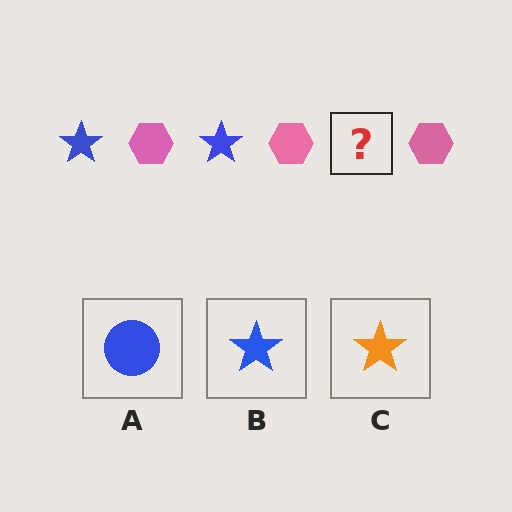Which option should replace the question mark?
Option B.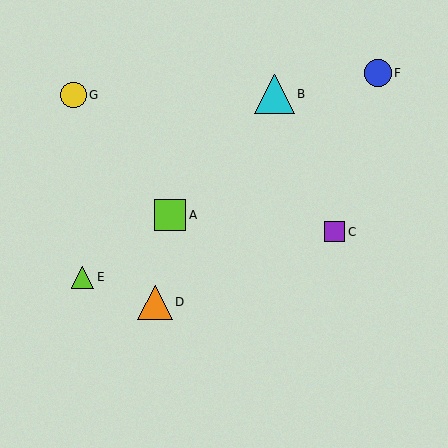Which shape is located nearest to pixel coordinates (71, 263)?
The lime triangle (labeled E) at (82, 277) is nearest to that location.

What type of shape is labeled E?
Shape E is a lime triangle.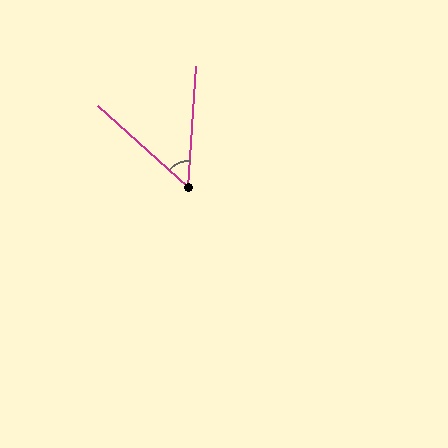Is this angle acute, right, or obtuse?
It is acute.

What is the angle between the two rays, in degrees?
Approximately 52 degrees.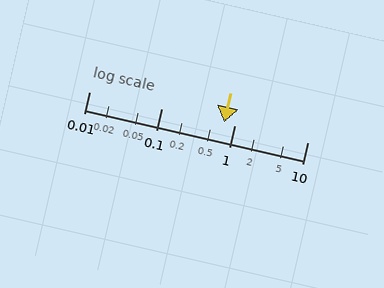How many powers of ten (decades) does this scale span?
The scale spans 3 decades, from 0.01 to 10.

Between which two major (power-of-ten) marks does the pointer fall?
The pointer is between 0.1 and 1.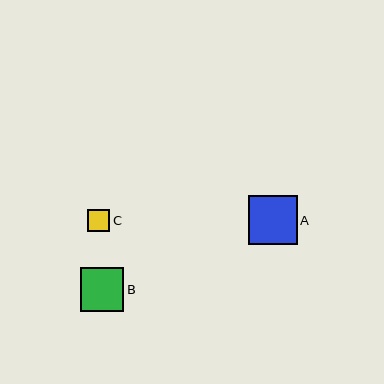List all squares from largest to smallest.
From largest to smallest: A, B, C.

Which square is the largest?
Square A is the largest with a size of approximately 49 pixels.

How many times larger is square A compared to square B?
Square A is approximately 1.1 times the size of square B.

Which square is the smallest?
Square C is the smallest with a size of approximately 22 pixels.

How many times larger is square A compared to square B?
Square A is approximately 1.1 times the size of square B.